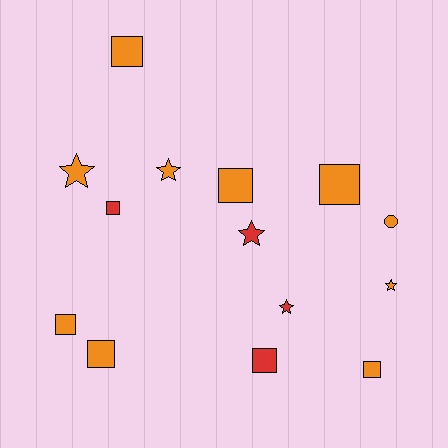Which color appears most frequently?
Orange, with 10 objects.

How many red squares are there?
There are 2 red squares.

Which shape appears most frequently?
Square, with 8 objects.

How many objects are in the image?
There are 14 objects.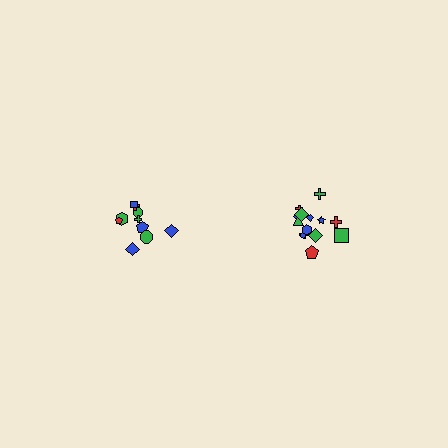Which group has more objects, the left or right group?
The right group.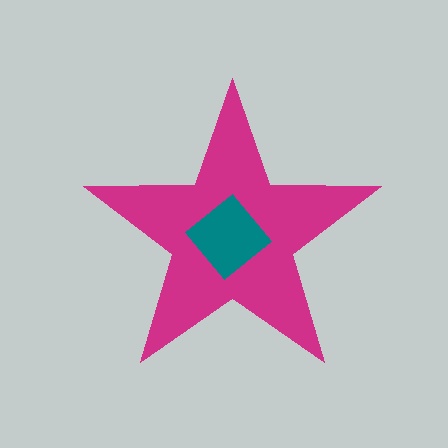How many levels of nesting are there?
2.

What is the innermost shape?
The teal diamond.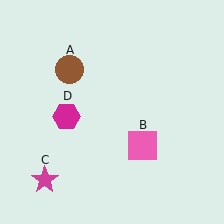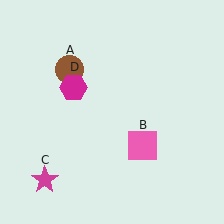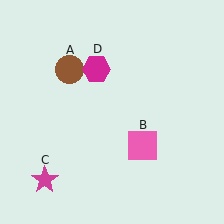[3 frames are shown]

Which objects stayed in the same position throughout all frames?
Brown circle (object A) and pink square (object B) and magenta star (object C) remained stationary.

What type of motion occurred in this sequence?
The magenta hexagon (object D) rotated clockwise around the center of the scene.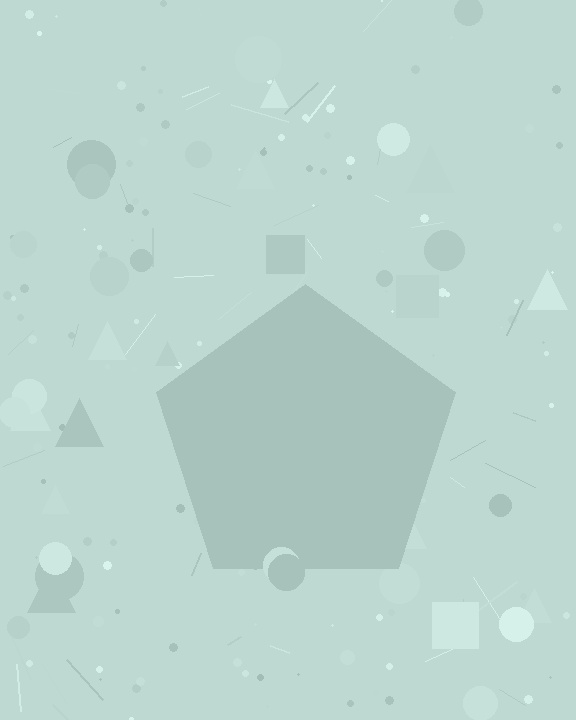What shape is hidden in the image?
A pentagon is hidden in the image.